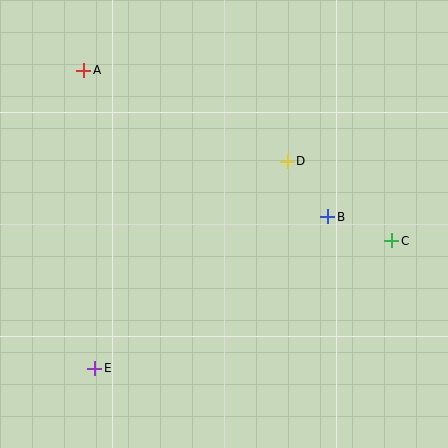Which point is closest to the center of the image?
Point D at (287, 161) is closest to the center.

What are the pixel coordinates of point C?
Point C is at (392, 241).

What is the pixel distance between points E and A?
The distance between E and A is 298 pixels.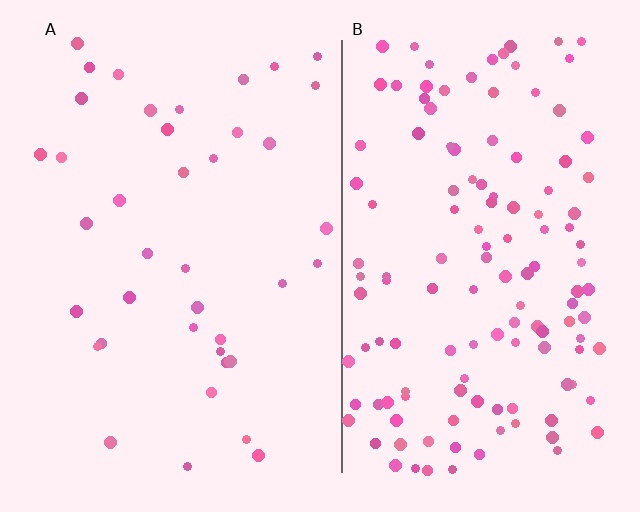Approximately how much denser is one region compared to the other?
Approximately 3.4× — region B over region A.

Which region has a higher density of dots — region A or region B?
B (the right).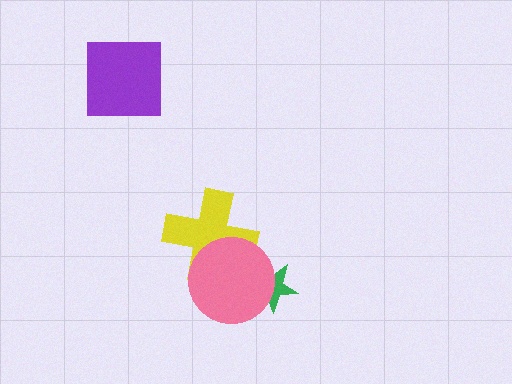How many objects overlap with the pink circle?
2 objects overlap with the pink circle.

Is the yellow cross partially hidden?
Yes, it is partially covered by another shape.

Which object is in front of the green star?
The pink circle is in front of the green star.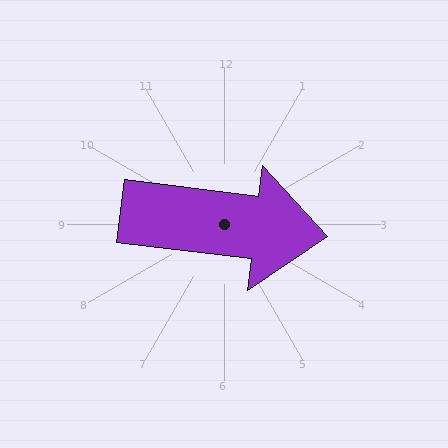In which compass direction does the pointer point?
East.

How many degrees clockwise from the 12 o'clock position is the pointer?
Approximately 97 degrees.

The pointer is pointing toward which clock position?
Roughly 3 o'clock.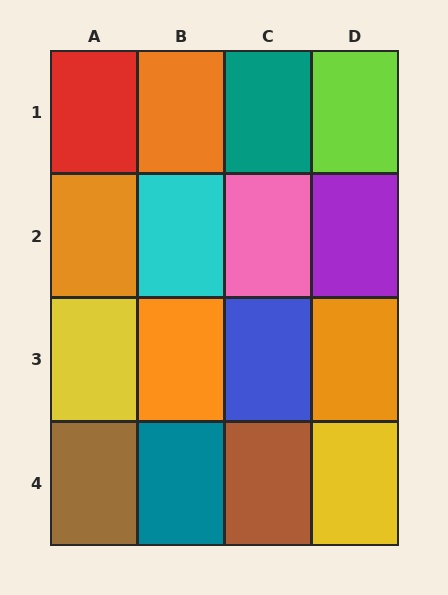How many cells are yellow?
2 cells are yellow.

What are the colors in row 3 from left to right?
Yellow, orange, blue, orange.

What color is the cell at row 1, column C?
Teal.